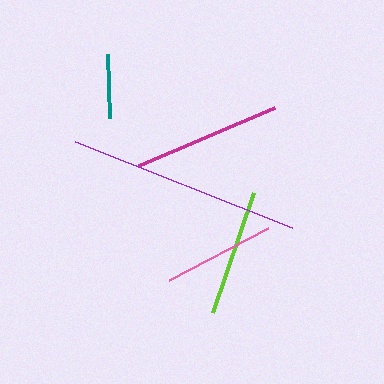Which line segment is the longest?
The purple line is the longest at approximately 233 pixels.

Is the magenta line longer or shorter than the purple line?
The purple line is longer than the magenta line.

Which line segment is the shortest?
The teal line is the shortest at approximately 64 pixels.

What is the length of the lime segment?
The lime segment is approximately 127 pixels long.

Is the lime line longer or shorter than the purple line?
The purple line is longer than the lime line.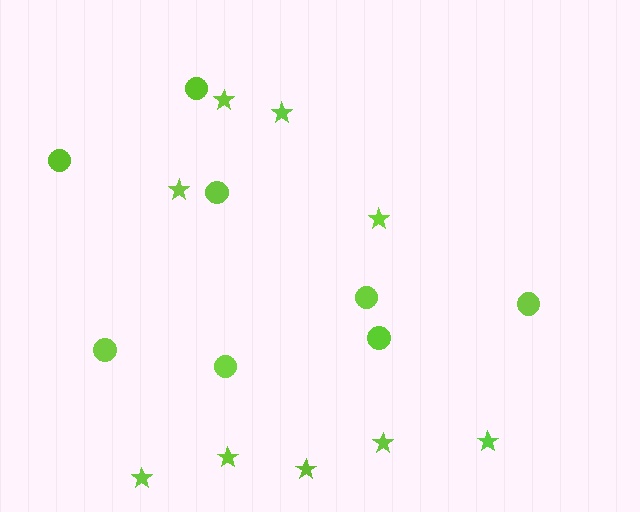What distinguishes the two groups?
There are 2 groups: one group of circles (8) and one group of stars (9).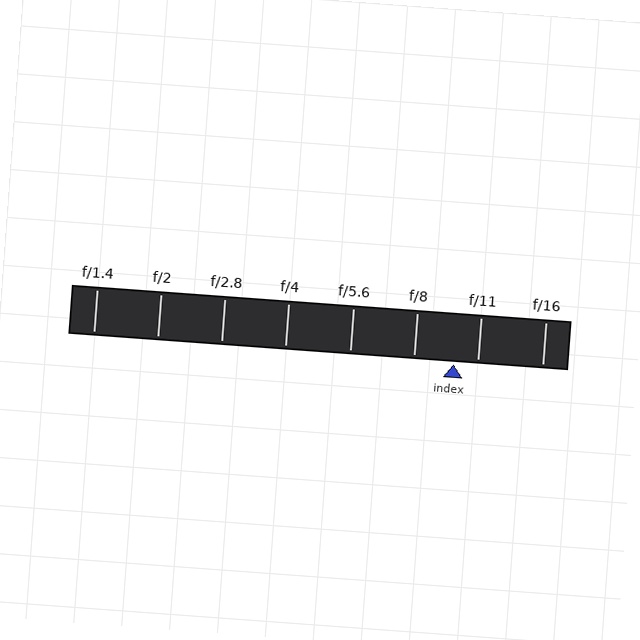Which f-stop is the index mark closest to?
The index mark is closest to f/11.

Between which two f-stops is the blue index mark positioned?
The index mark is between f/8 and f/11.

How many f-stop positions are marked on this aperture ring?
There are 8 f-stop positions marked.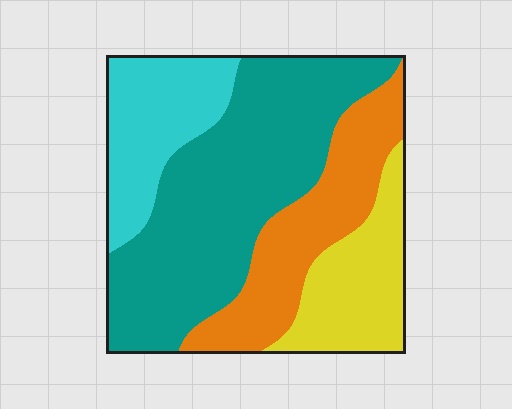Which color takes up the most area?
Teal, at roughly 45%.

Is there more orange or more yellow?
Orange.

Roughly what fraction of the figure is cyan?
Cyan takes up about one sixth (1/6) of the figure.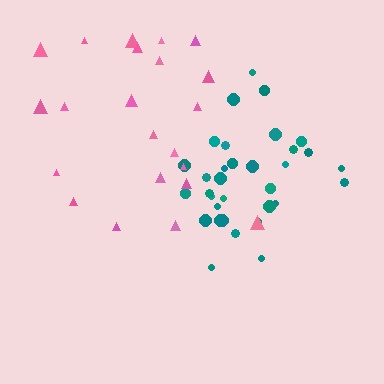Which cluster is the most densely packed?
Teal.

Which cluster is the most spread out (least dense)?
Pink.